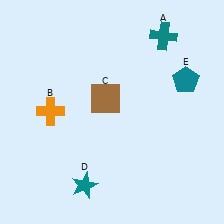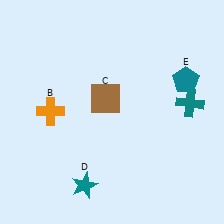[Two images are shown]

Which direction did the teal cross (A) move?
The teal cross (A) moved down.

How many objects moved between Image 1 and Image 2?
1 object moved between the two images.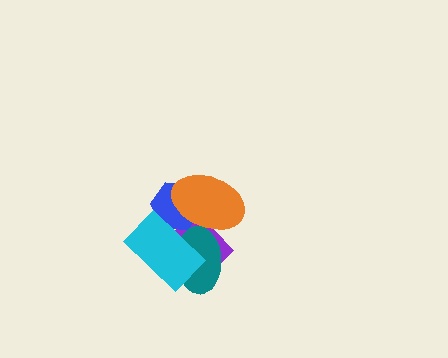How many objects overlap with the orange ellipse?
4 objects overlap with the orange ellipse.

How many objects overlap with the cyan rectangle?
4 objects overlap with the cyan rectangle.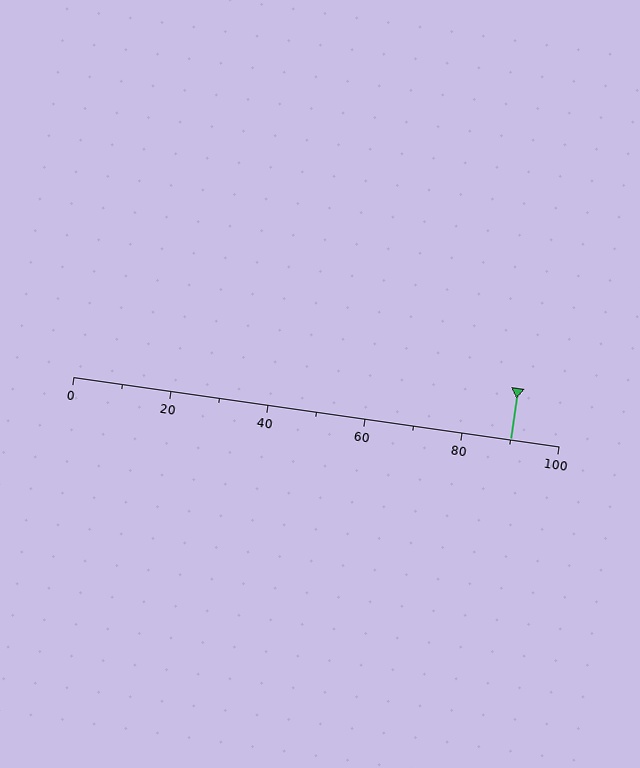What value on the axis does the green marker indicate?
The marker indicates approximately 90.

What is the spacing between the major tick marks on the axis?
The major ticks are spaced 20 apart.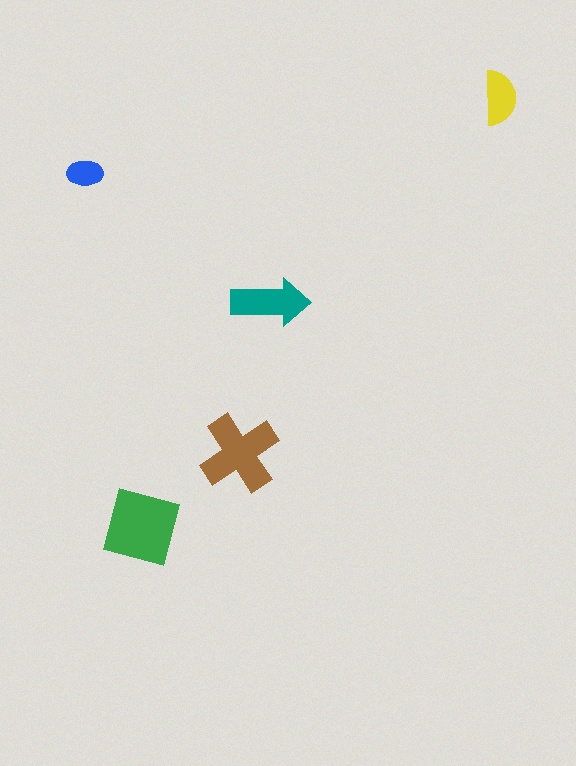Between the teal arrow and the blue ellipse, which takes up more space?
The teal arrow.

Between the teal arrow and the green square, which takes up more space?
The green square.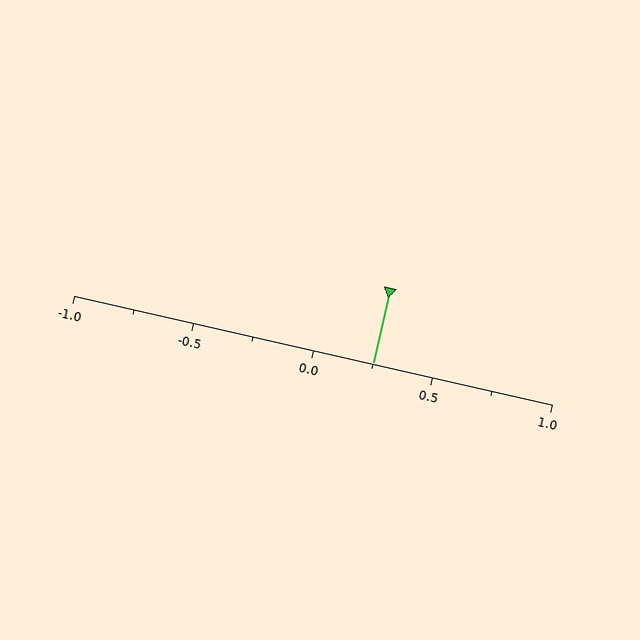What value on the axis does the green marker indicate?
The marker indicates approximately 0.25.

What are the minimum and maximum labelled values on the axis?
The axis runs from -1.0 to 1.0.